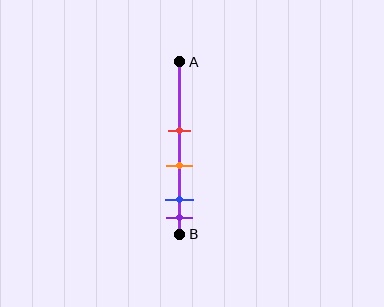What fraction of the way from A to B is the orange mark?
The orange mark is approximately 60% (0.6) of the way from A to B.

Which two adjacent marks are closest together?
The blue and purple marks are the closest adjacent pair.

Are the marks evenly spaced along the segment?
No, the marks are not evenly spaced.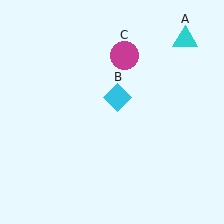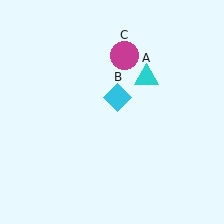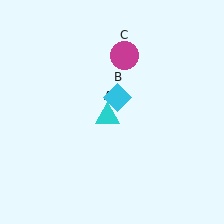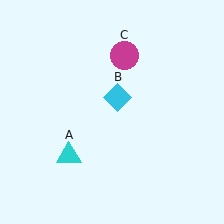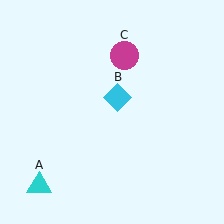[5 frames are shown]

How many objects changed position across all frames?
1 object changed position: cyan triangle (object A).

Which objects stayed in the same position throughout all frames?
Cyan diamond (object B) and magenta circle (object C) remained stationary.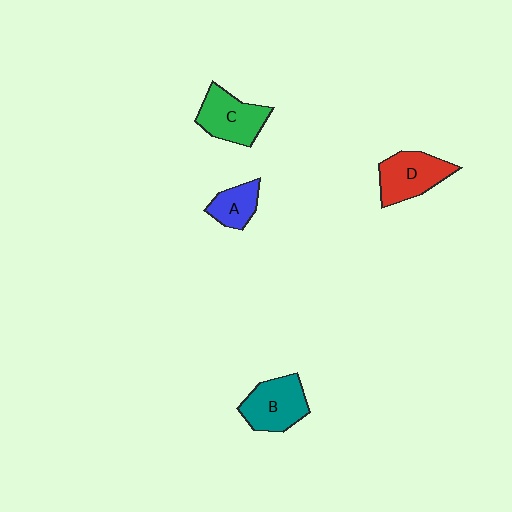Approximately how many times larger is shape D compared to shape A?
Approximately 1.6 times.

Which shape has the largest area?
Shape B (teal).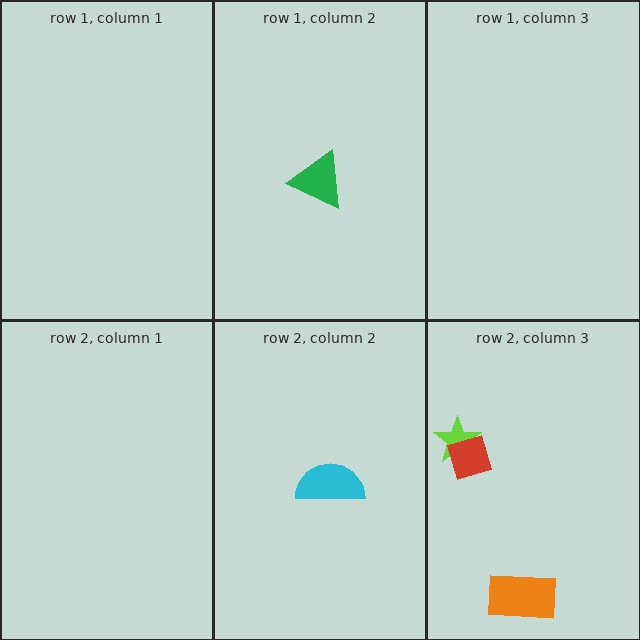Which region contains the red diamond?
The row 2, column 3 region.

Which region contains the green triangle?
The row 1, column 2 region.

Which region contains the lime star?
The row 2, column 3 region.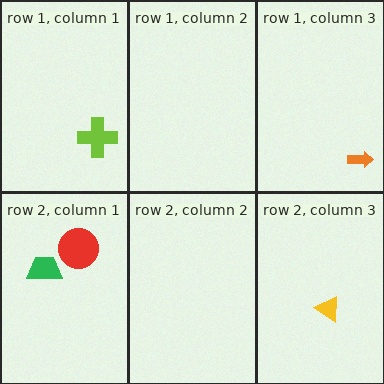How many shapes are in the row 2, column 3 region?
1.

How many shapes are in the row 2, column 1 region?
2.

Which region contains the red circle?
The row 2, column 1 region.